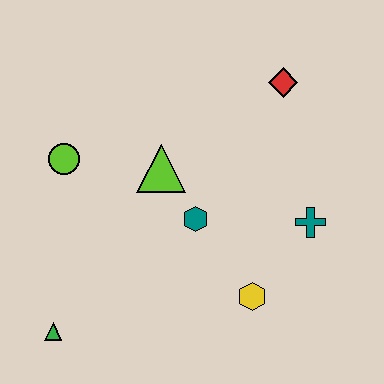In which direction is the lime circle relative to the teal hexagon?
The lime circle is to the left of the teal hexagon.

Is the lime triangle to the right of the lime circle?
Yes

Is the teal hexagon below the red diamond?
Yes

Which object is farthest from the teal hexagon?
The green triangle is farthest from the teal hexagon.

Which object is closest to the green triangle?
The lime circle is closest to the green triangle.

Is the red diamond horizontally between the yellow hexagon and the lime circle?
No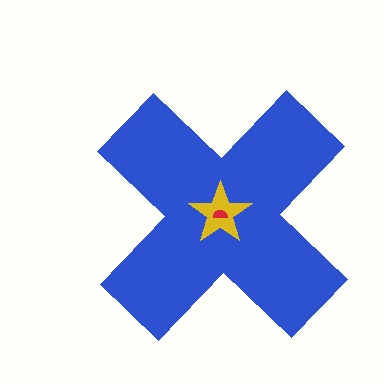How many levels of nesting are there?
3.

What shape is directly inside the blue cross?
The yellow star.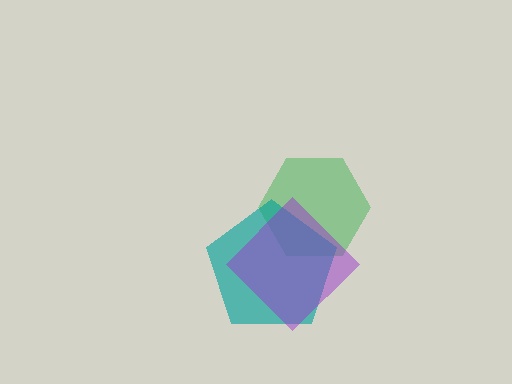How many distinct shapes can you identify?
There are 3 distinct shapes: a green hexagon, a teal pentagon, a purple diamond.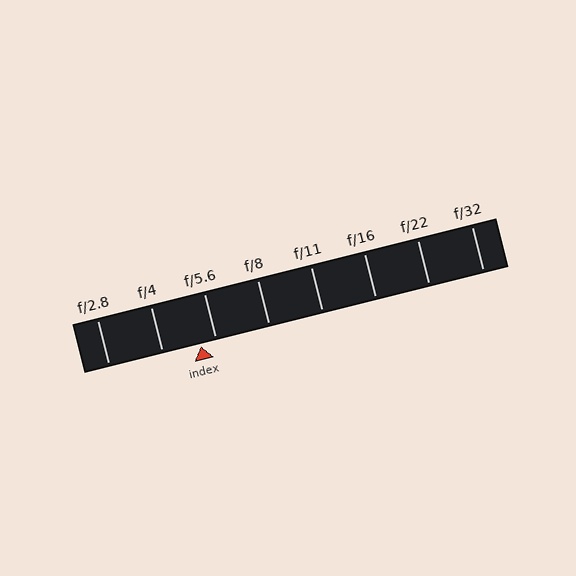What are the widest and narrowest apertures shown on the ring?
The widest aperture shown is f/2.8 and the narrowest is f/32.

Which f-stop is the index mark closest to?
The index mark is closest to f/5.6.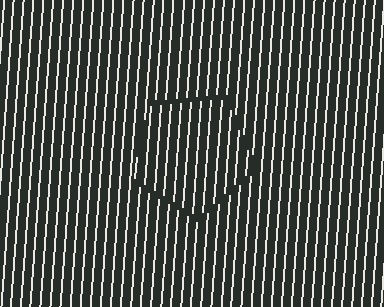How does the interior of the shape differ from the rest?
The interior of the shape contains the same grating, shifted by half a period — the contour is defined by the phase discontinuity where line-ends from the inner and outer gratings abut.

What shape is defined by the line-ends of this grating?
An illusory pentagon. The interior of the shape contains the same grating, shifted by half a period — the contour is defined by the phase discontinuity where line-ends from the inner and outer gratings abut.